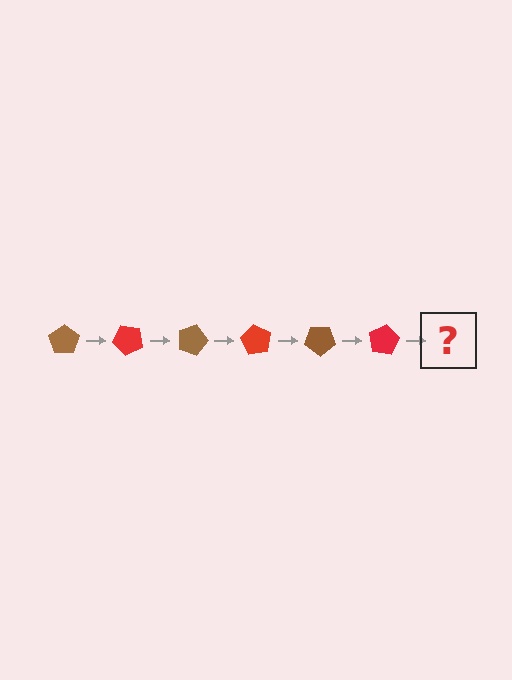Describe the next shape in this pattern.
It should be a brown pentagon, rotated 270 degrees from the start.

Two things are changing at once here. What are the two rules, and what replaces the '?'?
The two rules are that it rotates 45 degrees each step and the color cycles through brown and red. The '?' should be a brown pentagon, rotated 270 degrees from the start.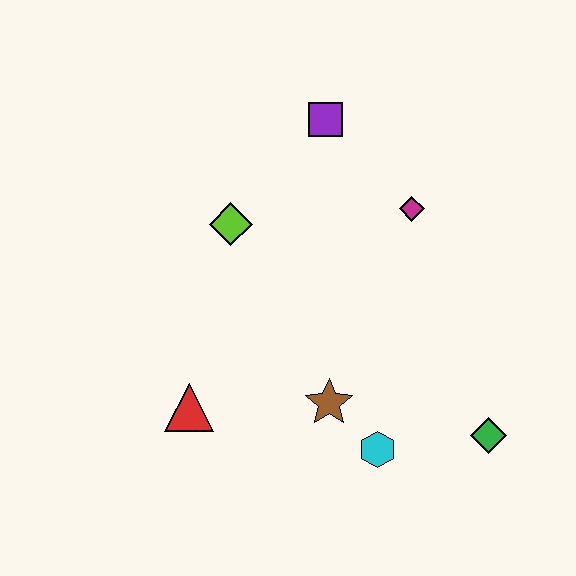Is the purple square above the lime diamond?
Yes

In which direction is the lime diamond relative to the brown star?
The lime diamond is above the brown star.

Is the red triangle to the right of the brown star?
No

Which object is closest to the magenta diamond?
The purple square is closest to the magenta diamond.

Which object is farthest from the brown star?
The purple square is farthest from the brown star.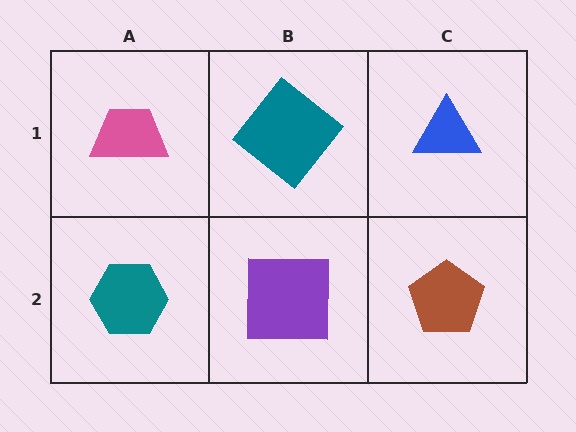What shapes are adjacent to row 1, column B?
A purple square (row 2, column B), a pink trapezoid (row 1, column A), a blue triangle (row 1, column C).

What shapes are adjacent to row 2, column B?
A teal diamond (row 1, column B), a teal hexagon (row 2, column A), a brown pentagon (row 2, column C).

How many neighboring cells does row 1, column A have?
2.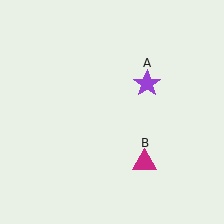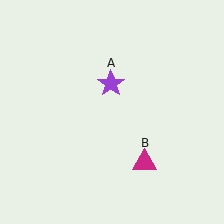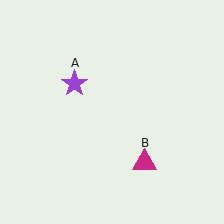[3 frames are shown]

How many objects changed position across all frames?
1 object changed position: purple star (object A).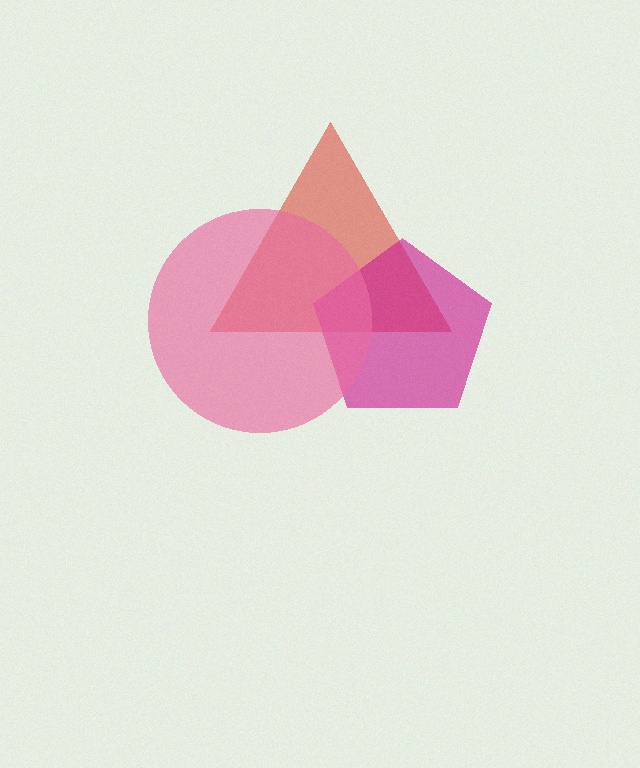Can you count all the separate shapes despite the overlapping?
Yes, there are 3 separate shapes.